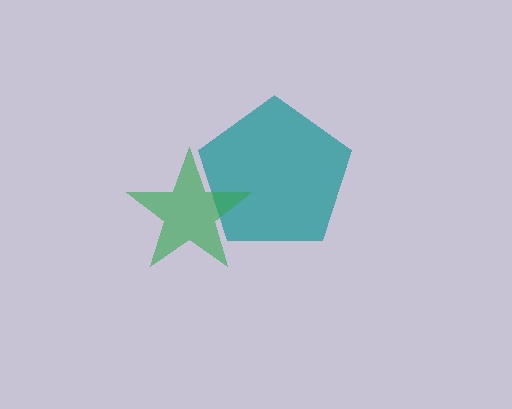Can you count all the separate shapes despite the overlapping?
Yes, there are 2 separate shapes.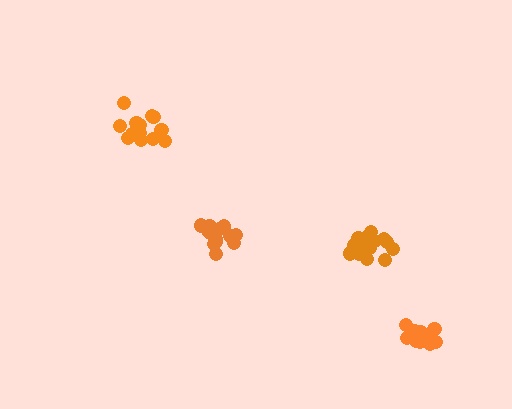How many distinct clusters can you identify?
There are 4 distinct clusters.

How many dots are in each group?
Group 1: 17 dots, Group 2: 15 dots, Group 3: 13 dots, Group 4: 13 dots (58 total).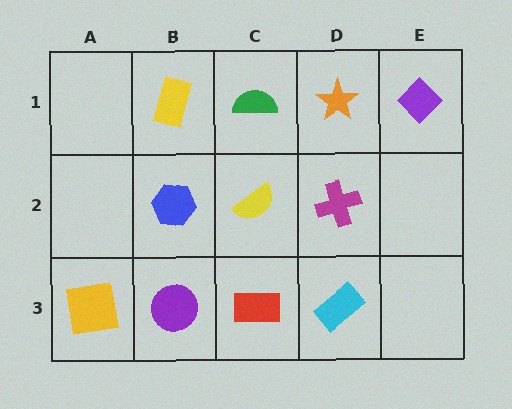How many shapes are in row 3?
4 shapes.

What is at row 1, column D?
An orange star.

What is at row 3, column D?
A cyan rectangle.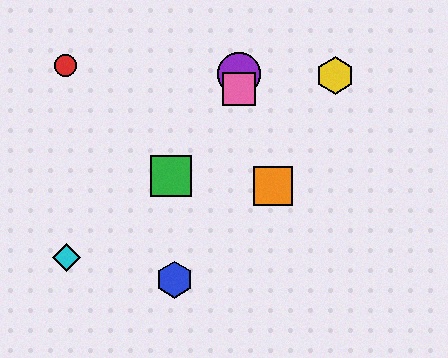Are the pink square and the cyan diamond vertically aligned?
No, the pink square is at x≈239 and the cyan diamond is at x≈66.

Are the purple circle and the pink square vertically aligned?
Yes, both are at x≈239.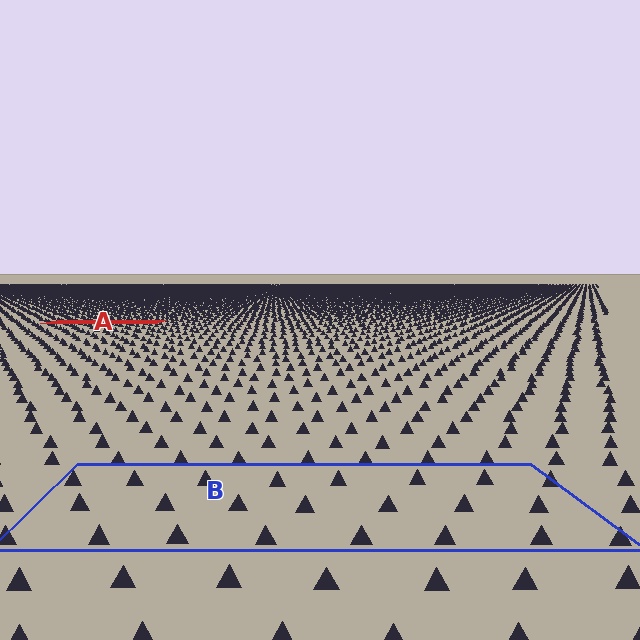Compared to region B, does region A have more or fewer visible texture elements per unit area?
Region A has more texture elements per unit area — they are packed more densely because it is farther away.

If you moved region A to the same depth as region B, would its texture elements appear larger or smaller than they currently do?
They would appear larger. At a closer depth, the same texture elements are projected at a bigger on-screen size.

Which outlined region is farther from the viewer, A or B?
Region A is farther from the viewer — the texture elements inside it appear smaller and more densely packed.